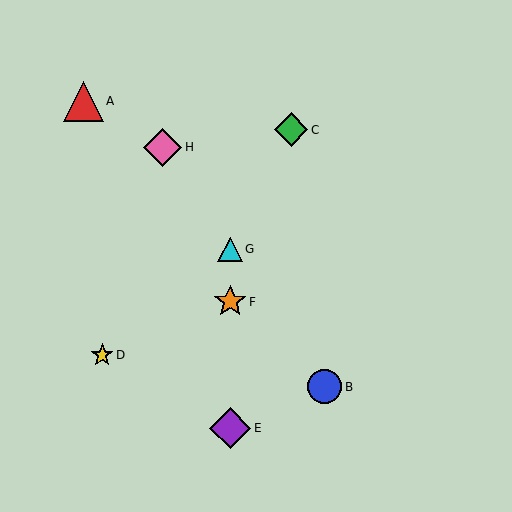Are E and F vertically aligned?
Yes, both are at x≈230.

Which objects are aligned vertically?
Objects E, F, G are aligned vertically.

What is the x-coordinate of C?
Object C is at x≈291.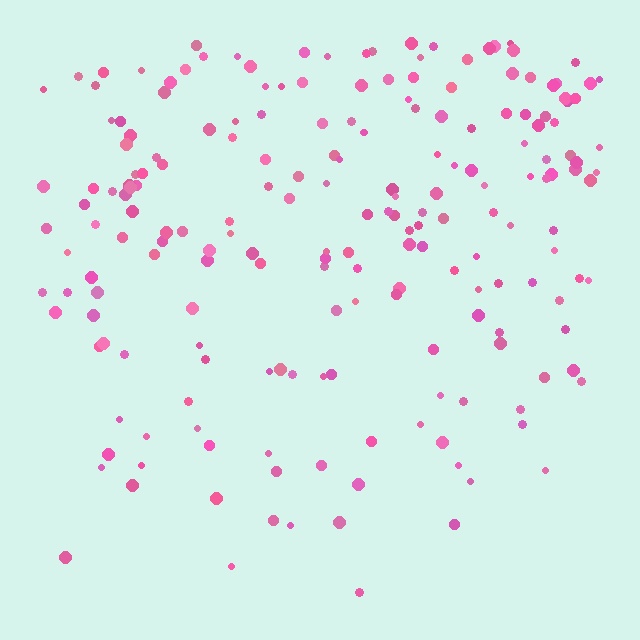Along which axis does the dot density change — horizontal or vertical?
Vertical.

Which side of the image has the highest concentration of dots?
The top.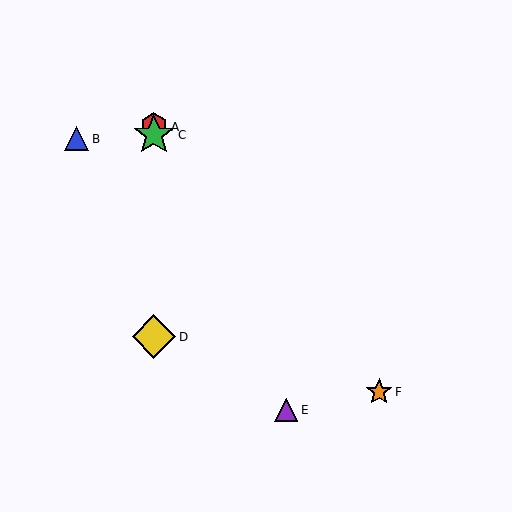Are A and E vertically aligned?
No, A is at x≈154 and E is at x≈286.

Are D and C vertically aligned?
Yes, both are at x≈154.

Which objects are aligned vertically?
Objects A, C, D are aligned vertically.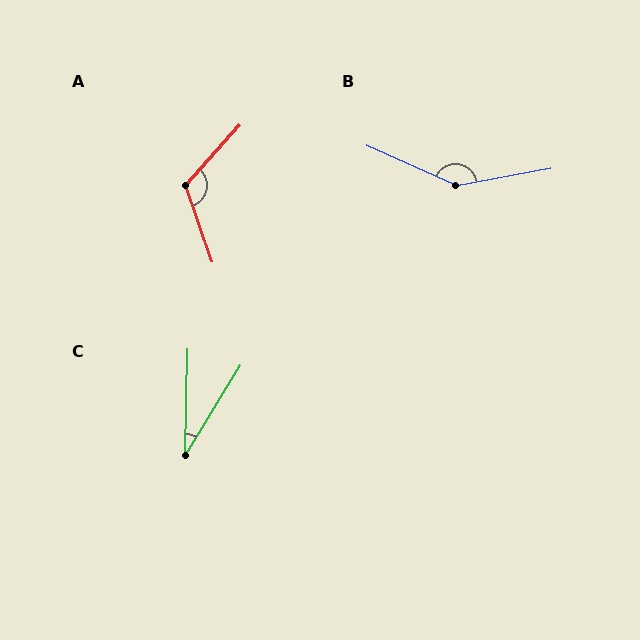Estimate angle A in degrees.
Approximately 119 degrees.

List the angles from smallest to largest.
C (30°), A (119°), B (145°).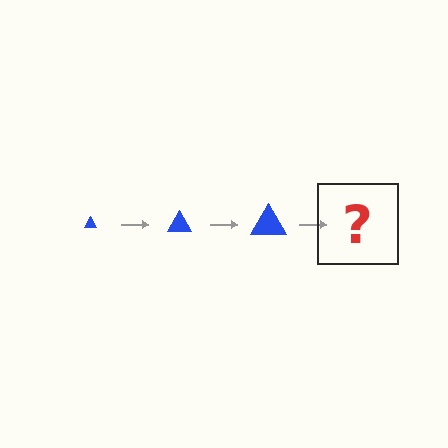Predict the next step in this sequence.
The next step is a blue triangle, larger than the previous one.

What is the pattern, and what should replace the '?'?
The pattern is that the triangle gets progressively larger each step. The '?' should be a blue triangle, larger than the previous one.